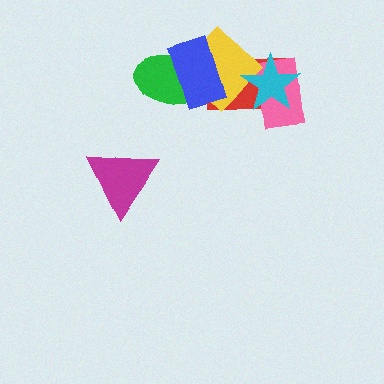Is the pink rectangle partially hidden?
Yes, it is partially covered by another shape.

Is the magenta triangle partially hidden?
No, no other shape covers it.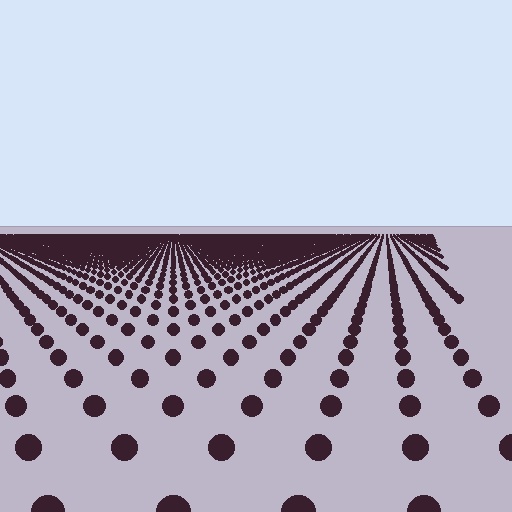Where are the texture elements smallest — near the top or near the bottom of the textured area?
Near the top.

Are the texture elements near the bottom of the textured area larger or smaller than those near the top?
Larger. Near the bottom, elements are closer to the viewer and appear at a bigger on-screen size.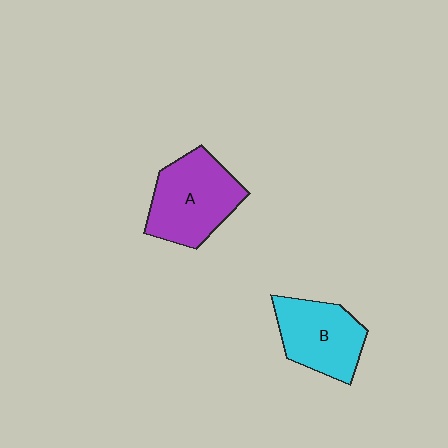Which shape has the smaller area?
Shape B (cyan).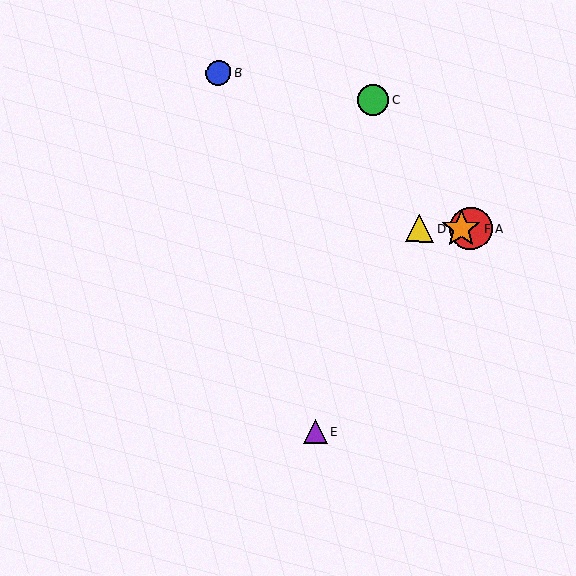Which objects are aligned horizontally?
Objects A, D, F are aligned horizontally.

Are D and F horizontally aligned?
Yes, both are at y≈228.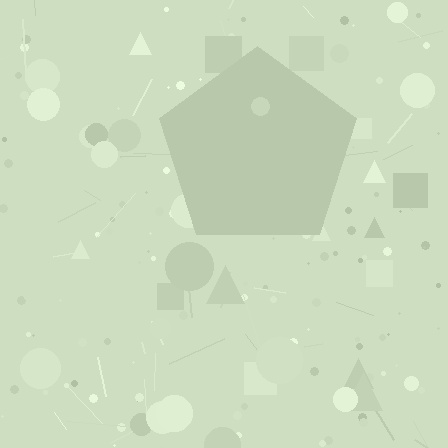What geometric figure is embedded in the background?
A pentagon is embedded in the background.